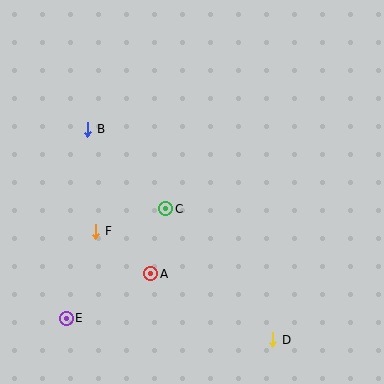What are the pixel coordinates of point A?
Point A is at (151, 274).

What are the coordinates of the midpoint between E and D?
The midpoint between E and D is at (169, 329).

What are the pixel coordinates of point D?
Point D is at (273, 340).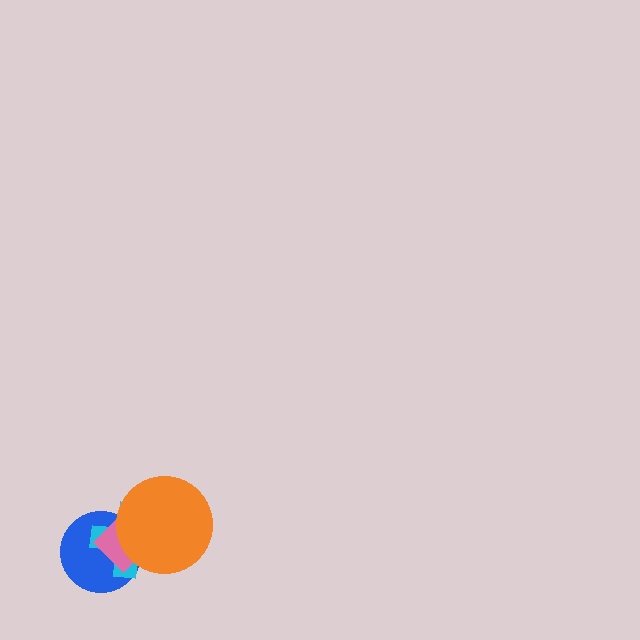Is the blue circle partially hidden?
Yes, it is partially covered by another shape.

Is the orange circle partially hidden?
No, no other shape covers it.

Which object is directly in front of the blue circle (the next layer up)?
The cyan cross is directly in front of the blue circle.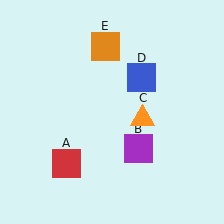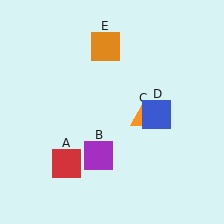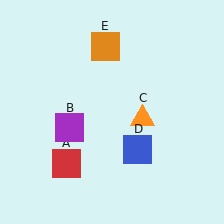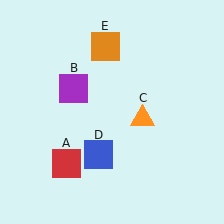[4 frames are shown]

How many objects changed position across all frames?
2 objects changed position: purple square (object B), blue square (object D).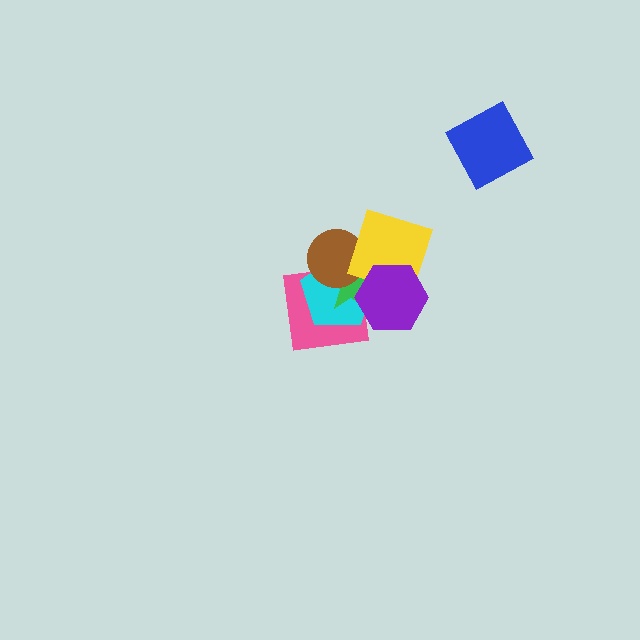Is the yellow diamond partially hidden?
Yes, it is partially covered by another shape.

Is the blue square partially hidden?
No, no other shape covers it.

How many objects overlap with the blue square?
0 objects overlap with the blue square.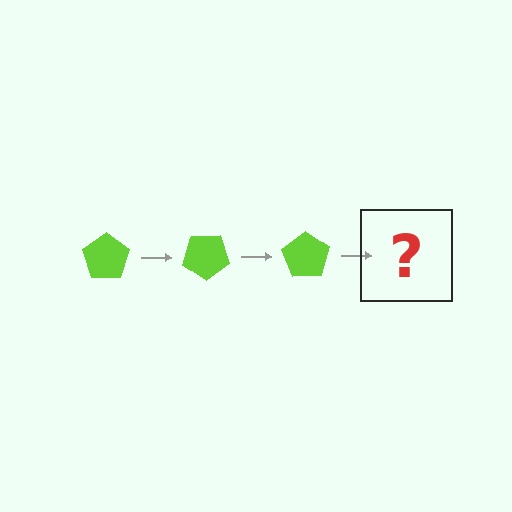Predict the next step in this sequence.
The next step is a lime pentagon rotated 105 degrees.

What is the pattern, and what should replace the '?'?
The pattern is that the pentagon rotates 35 degrees each step. The '?' should be a lime pentagon rotated 105 degrees.